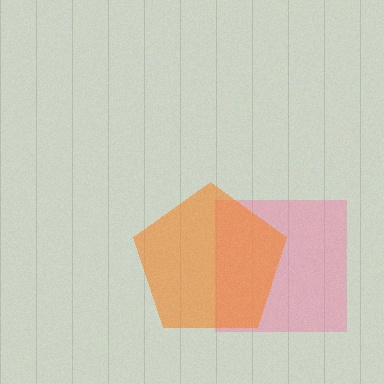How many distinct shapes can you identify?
There are 2 distinct shapes: a pink square, an orange pentagon.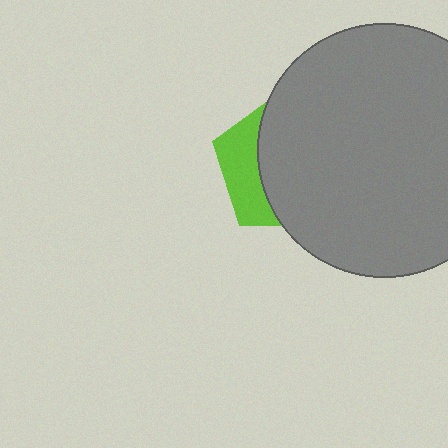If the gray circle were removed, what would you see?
You would see the complete lime pentagon.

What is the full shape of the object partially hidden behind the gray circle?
The partially hidden object is a lime pentagon.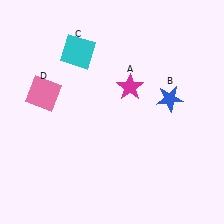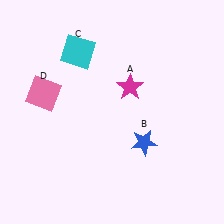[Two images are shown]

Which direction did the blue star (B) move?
The blue star (B) moved down.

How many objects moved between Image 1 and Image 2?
1 object moved between the two images.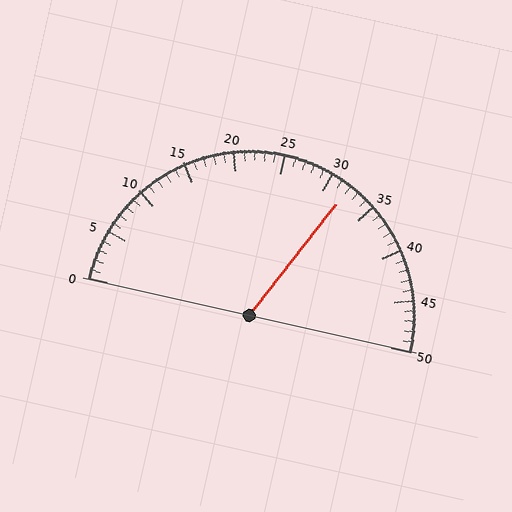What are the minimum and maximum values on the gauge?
The gauge ranges from 0 to 50.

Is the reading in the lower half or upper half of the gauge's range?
The reading is in the upper half of the range (0 to 50).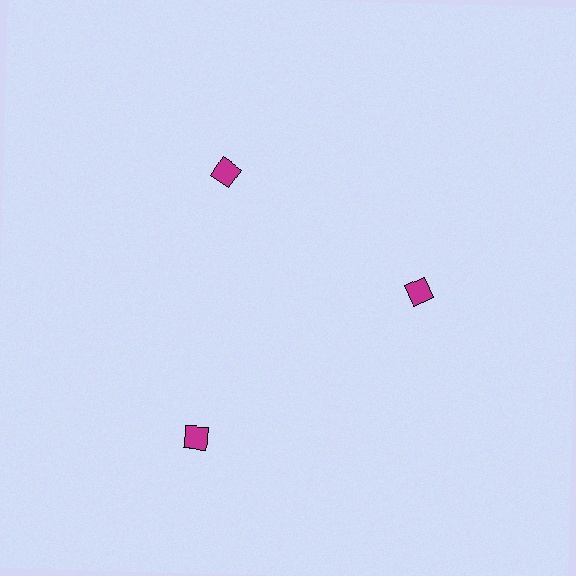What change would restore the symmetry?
The symmetry would be restored by moving it inward, back onto the ring so that all 3 diamonds sit at equal angles and equal distance from the center.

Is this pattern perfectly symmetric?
No. The 3 magenta diamonds are arranged in a ring, but one element near the 7 o'clock position is pushed outward from the center, breaking the 3-fold rotational symmetry.